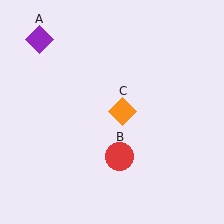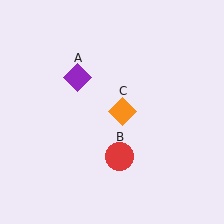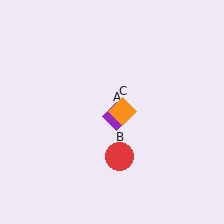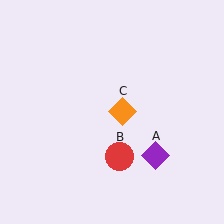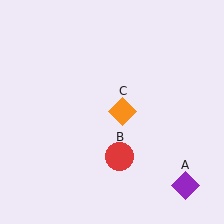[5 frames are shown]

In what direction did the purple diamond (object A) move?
The purple diamond (object A) moved down and to the right.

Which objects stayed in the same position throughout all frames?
Red circle (object B) and orange diamond (object C) remained stationary.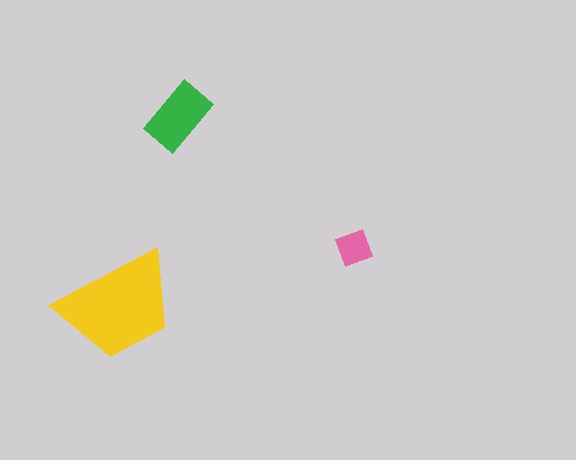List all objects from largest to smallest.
The yellow trapezoid, the green rectangle, the pink diamond.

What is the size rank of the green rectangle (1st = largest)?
2nd.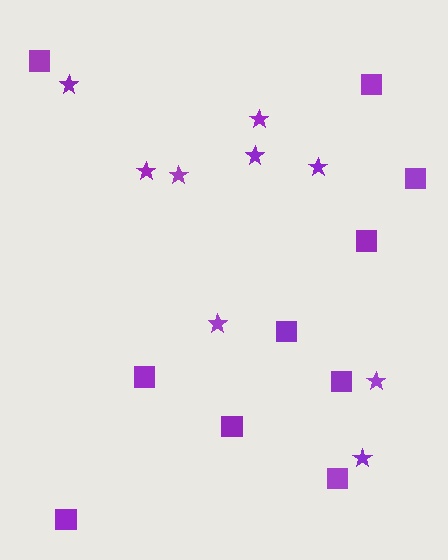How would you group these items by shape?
There are 2 groups: one group of stars (9) and one group of squares (10).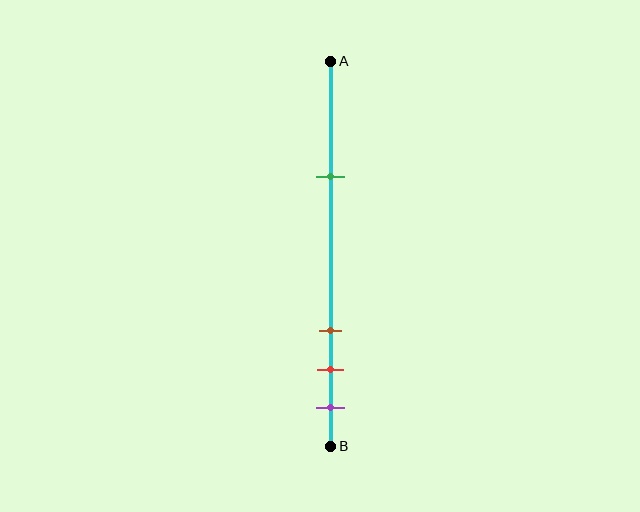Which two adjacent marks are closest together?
The red and purple marks are the closest adjacent pair.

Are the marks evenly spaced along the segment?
No, the marks are not evenly spaced.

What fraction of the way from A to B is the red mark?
The red mark is approximately 80% (0.8) of the way from A to B.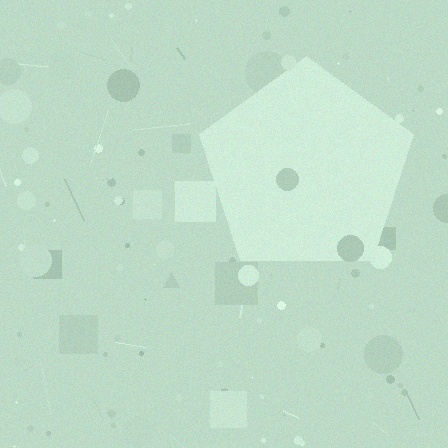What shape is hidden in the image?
A pentagon is hidden in the image.